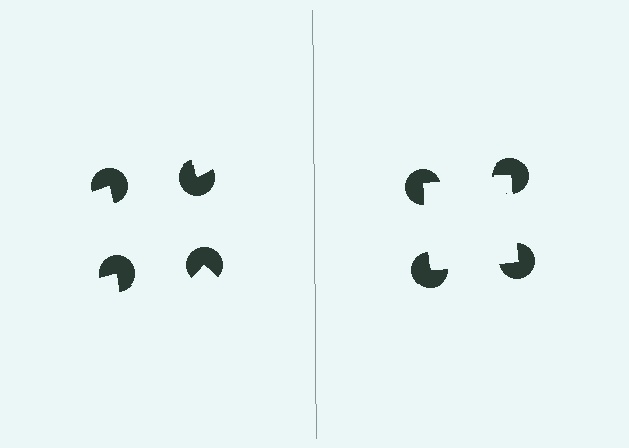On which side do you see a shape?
An illusory square appears on the right side. On the left side the wedge cuts are rotated, so no coherent shape forms.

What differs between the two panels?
The pac-man discs are positioned identically on both sides; only the wedge orientations differ. On the right they align to a square; on the left they are misaligned.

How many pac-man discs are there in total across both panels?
8 — 4 on each side.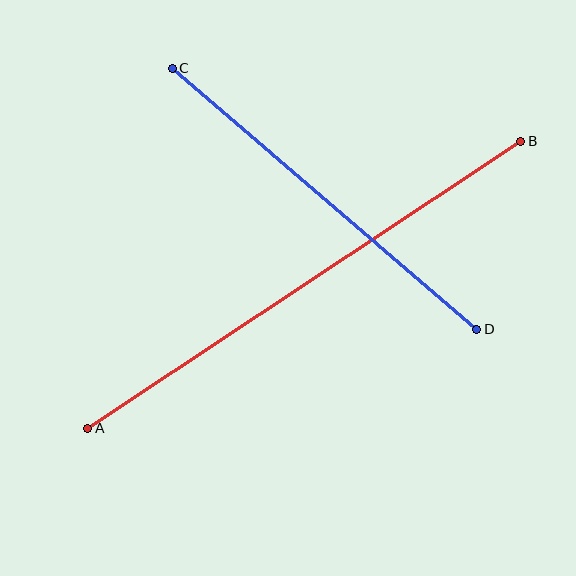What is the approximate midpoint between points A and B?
The midpoint is at approximately (304, 285) pixels.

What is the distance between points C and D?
The distance is approximately 401 pixels.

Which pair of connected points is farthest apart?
Points A and B are farthest apart.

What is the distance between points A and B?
The distance is approximately 520 pixels.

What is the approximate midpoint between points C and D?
The midpoint is at approximately (325, 199) pixels.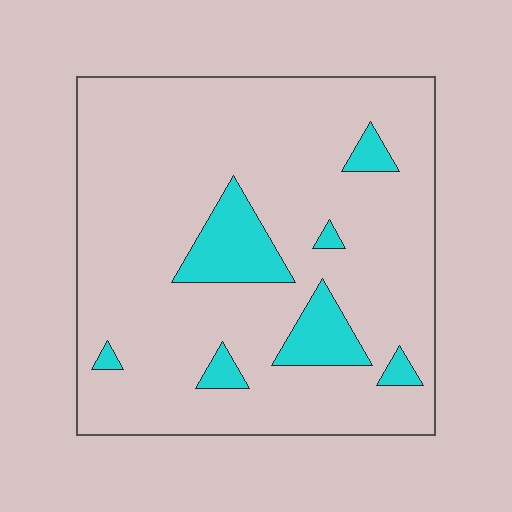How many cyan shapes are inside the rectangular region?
7.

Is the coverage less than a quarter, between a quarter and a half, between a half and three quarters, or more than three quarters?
Less than a quarter.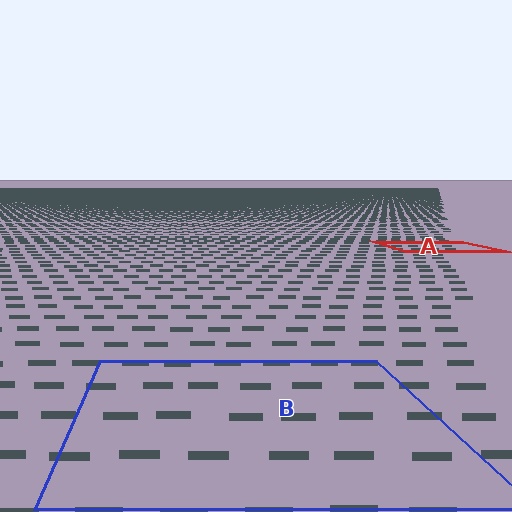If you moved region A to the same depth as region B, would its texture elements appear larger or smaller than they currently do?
They would appear larger. At a closer depth, the same texture elements are projected at a bigger on-screen size.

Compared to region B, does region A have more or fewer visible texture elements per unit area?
Region A has more texture elements per unit area — they are packed more densely because it is farther away.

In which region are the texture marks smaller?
The texture marks are smaller in region A, because it is farther away.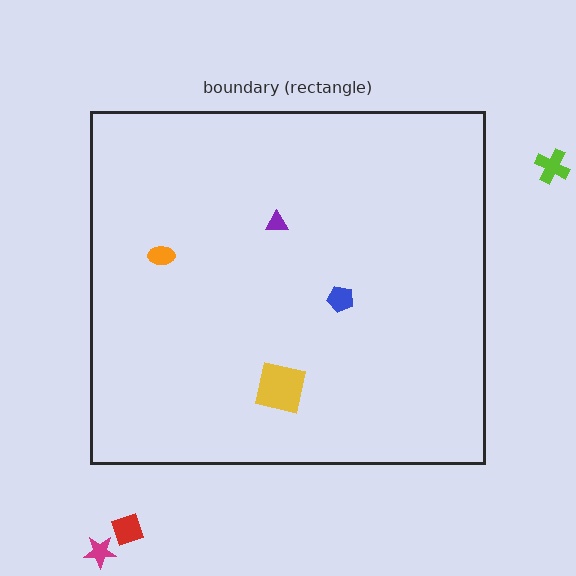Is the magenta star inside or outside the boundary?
Outside.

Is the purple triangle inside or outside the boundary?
Inside.